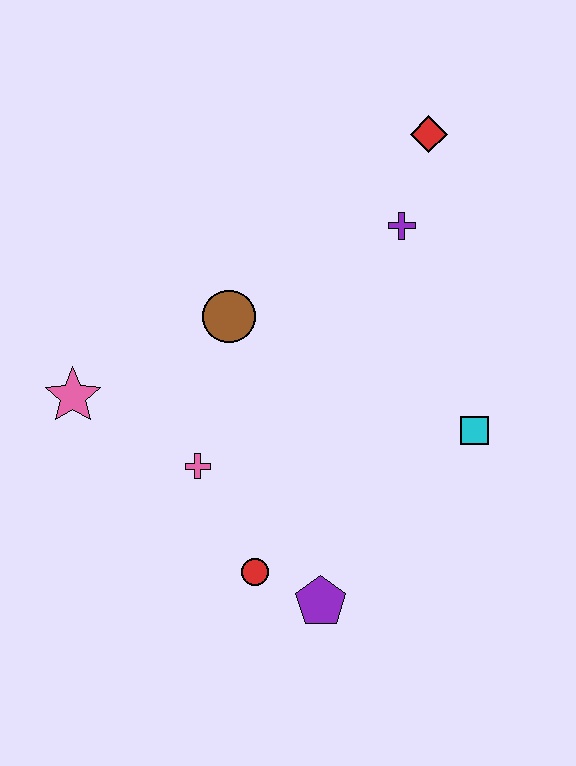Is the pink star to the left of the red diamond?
Yes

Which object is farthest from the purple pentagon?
The red diamond is farthest from the purple pentagon.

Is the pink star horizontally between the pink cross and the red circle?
No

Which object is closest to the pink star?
The pink cross is closest to the pink star.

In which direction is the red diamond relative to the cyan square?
The red diamond is above the cyan square.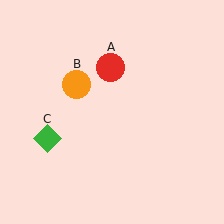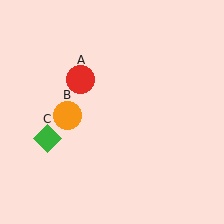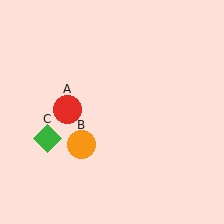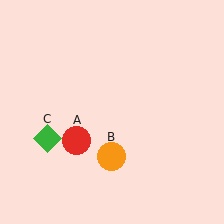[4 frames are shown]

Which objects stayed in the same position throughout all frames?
Green diamond (object C) remained stationary.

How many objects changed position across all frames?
2 objects changed position: red circle (object A), orange circle (object B).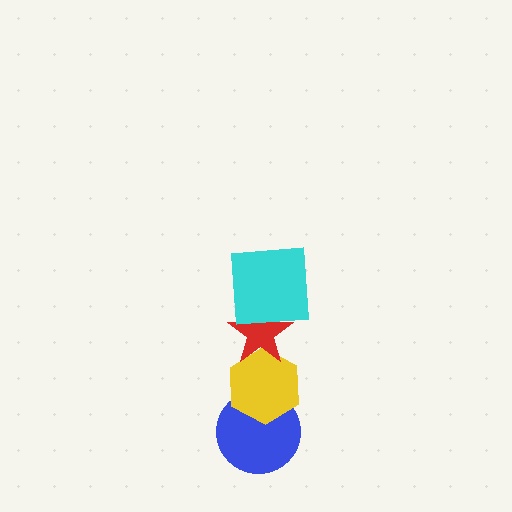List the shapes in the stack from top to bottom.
From top to bottom: the cyan square, the red star, the yellow hexagon, the blue circle.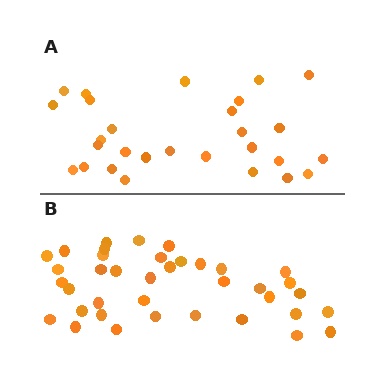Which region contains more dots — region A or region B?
Region B (the bottom region) has more dots.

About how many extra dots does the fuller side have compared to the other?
Region B has roughly 10 or so more dots than region A.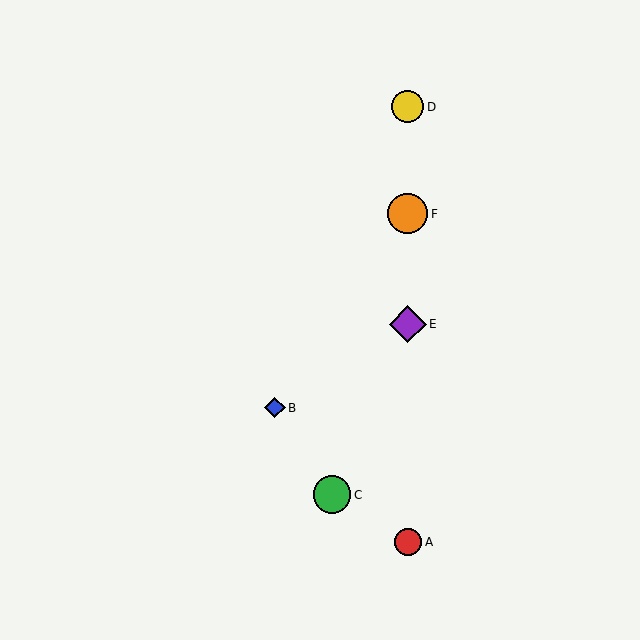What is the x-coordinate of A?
Object A is at x≈408.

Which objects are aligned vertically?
Objects A, D, E, F are aligned vertically.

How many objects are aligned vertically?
4 objects (A, D, E, F) are aligned vertically.